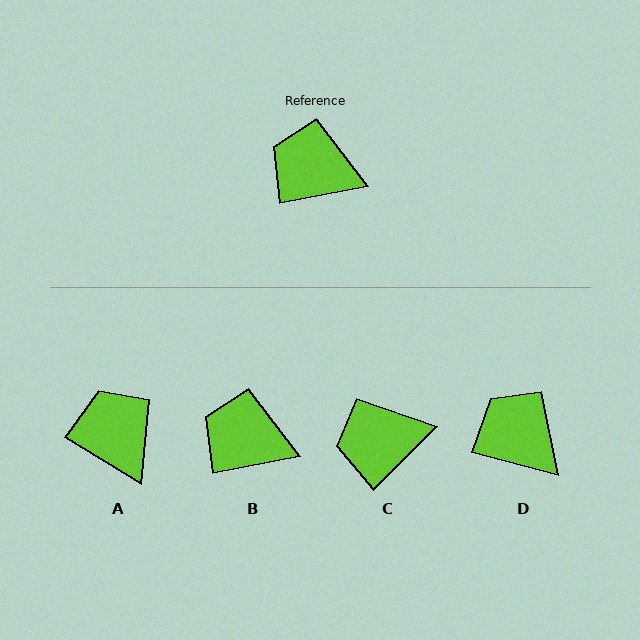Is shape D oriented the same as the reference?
No, it is off by about 26 degrees.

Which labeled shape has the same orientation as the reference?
B.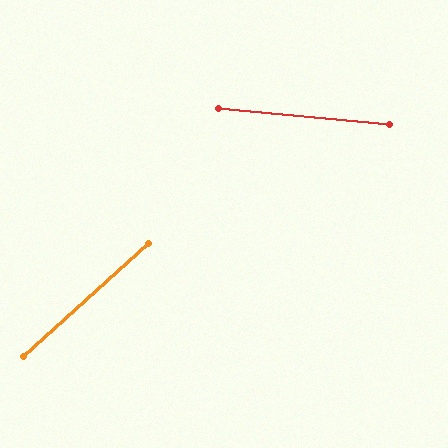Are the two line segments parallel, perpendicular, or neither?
Neither parallel nor perpendicular — they differ by about 48°.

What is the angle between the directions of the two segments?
Approximately 48 degrees.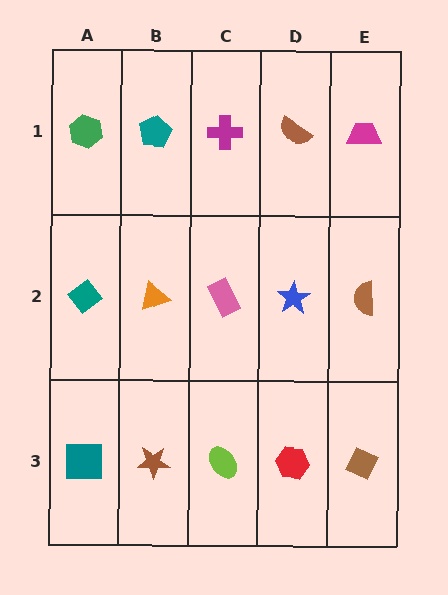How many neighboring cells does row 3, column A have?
2.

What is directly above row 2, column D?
A brown semicircle.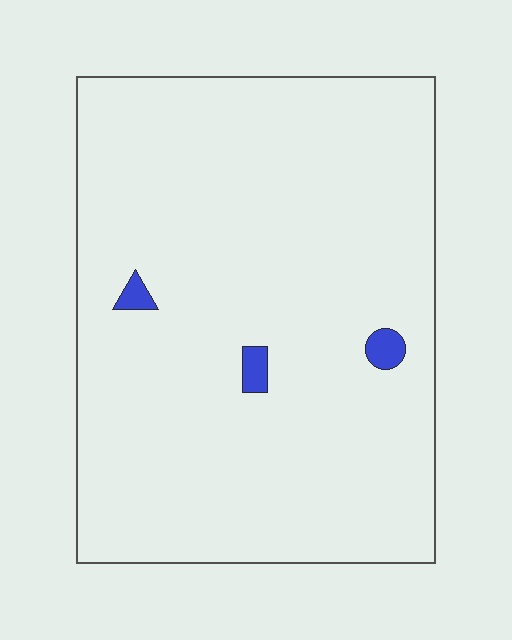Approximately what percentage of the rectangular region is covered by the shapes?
Approximately 0%.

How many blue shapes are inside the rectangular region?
3.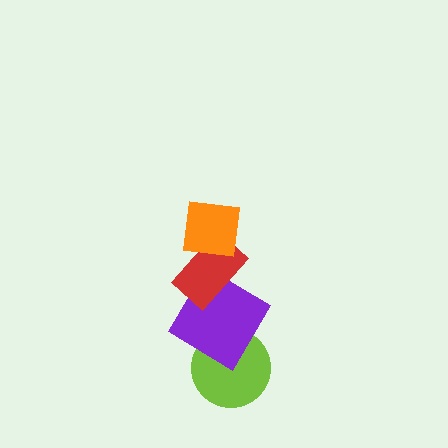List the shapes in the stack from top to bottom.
From top to bottom: the orange square, the red rectangle, the purple diamond, the lime circle.